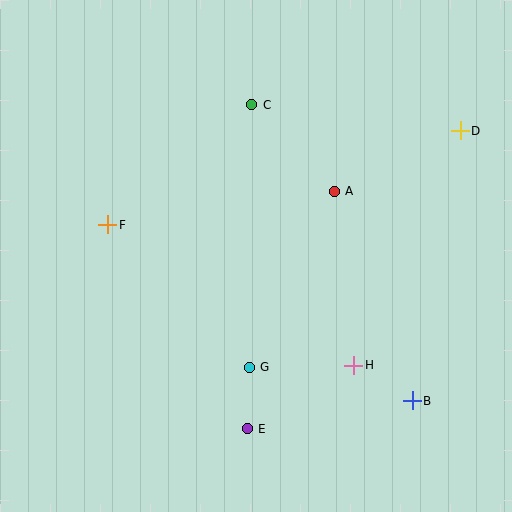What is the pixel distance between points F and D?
The distance between F and D is 364 pixels.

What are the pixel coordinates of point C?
Point C is at (252, 105).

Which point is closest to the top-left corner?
Point F is closest to the top-left corner.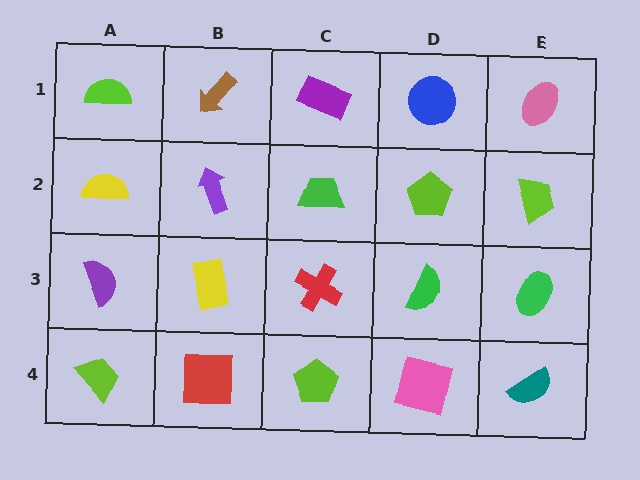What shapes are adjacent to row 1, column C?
A green trapezoid (row 2, column C), a brown arrow (row 1, column B), a blue circle (row 1, column D).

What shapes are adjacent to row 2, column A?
A lime semicircle (row 1, column A), a purple semicircle (row 3, column A), a purple arrow (row 2, column B).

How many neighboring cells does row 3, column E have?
3.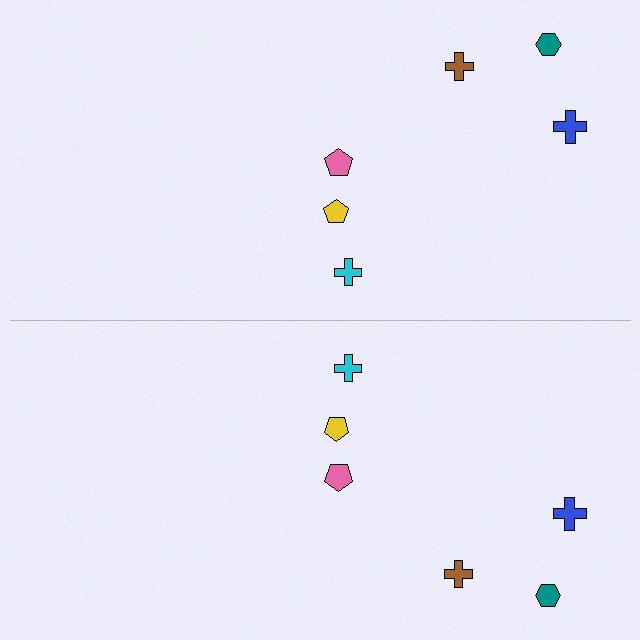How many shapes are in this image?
There are 12 shapes in this image.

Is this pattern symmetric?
Yes, this pattern has bilateral (reflection) symmetry.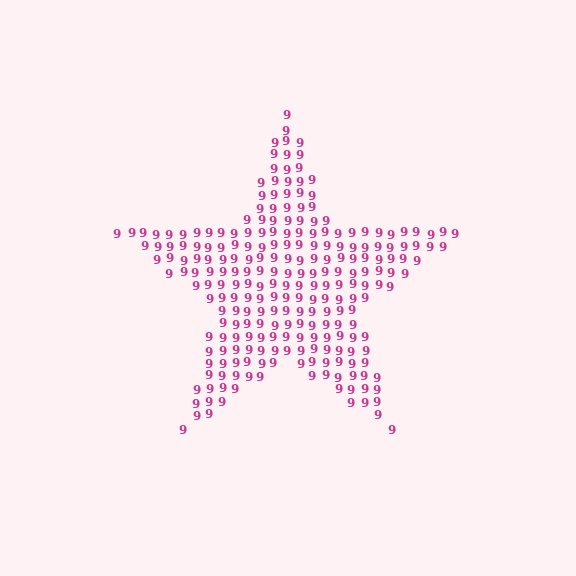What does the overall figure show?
The overall figure shows a star.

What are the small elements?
The small elements are digit 9's.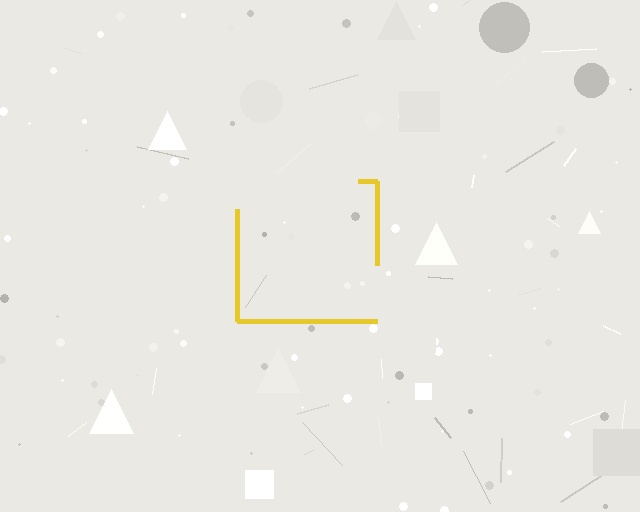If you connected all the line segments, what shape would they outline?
They would outline a square.